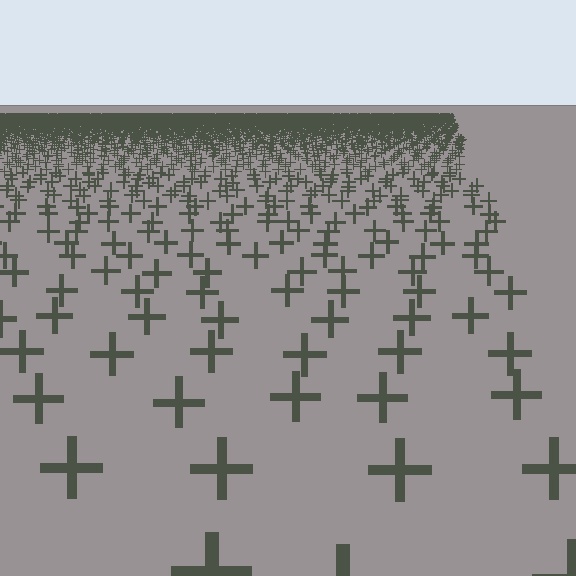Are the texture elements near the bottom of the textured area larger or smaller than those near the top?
Larger. Near the bottom, elements are closer to the viewer and appear at a bigger on-screen size.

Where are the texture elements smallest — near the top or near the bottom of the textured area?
Near the top.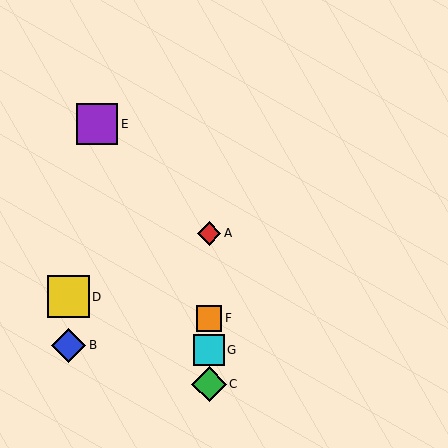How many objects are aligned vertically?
4 objects (A, C, F, G) are aligned vertically.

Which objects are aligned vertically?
Objects A, C, F, G are aligned vertically.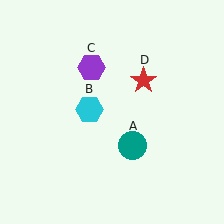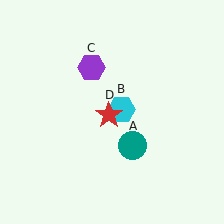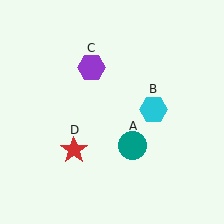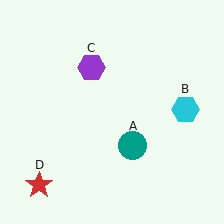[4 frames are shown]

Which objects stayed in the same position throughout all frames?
Teal circle (object A) and purple hexagon (object C) remained stationary.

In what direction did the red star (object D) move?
The red star (object D) moved down and to the left.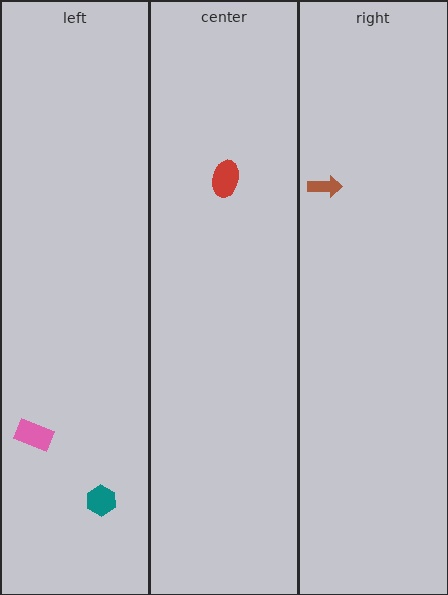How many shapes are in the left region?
2.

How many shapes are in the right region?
1.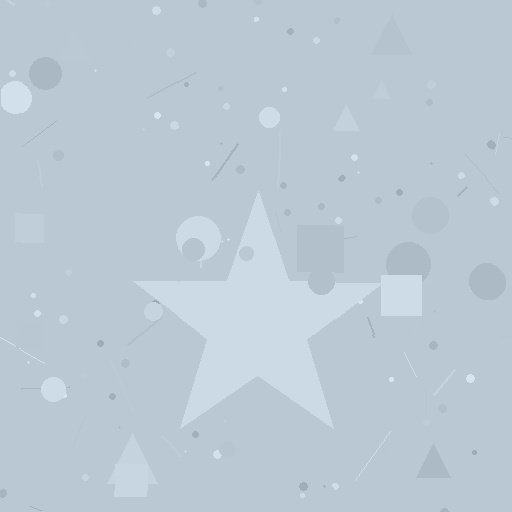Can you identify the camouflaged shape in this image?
The camouflaged shape is a star.